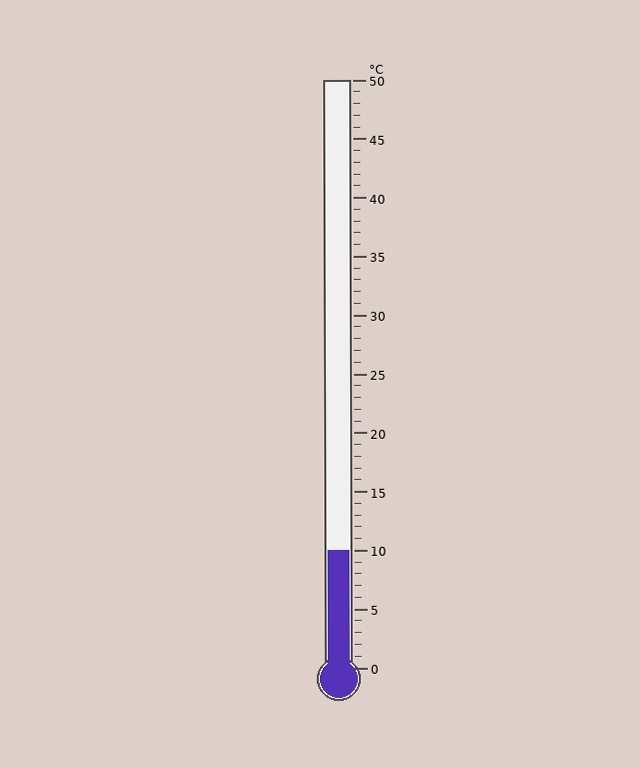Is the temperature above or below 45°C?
The temperature is below 45°C.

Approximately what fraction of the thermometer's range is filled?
The thermometer is filled to approximately 20% of its range.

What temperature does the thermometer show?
The thermometer shows approximately 10°C.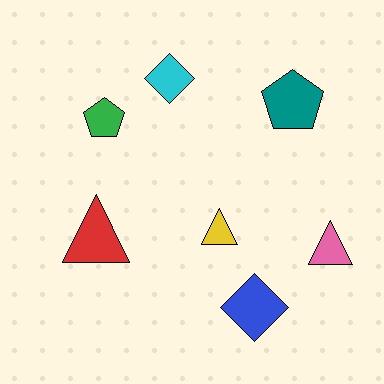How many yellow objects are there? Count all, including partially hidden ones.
There is 1 yellow object.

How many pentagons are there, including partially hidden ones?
There are 2 pentagons.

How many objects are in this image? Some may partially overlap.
There are 7 objects.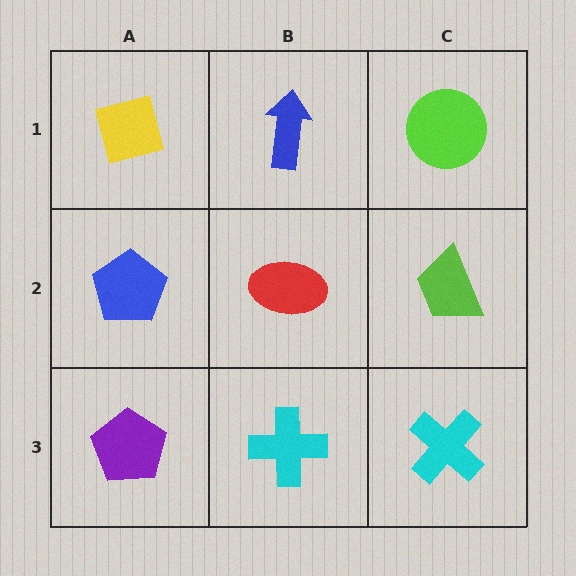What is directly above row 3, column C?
A lime trapezoid.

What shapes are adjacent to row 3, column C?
A lime trapezoid (row 2, column C), a cyan cross (row 3, column B).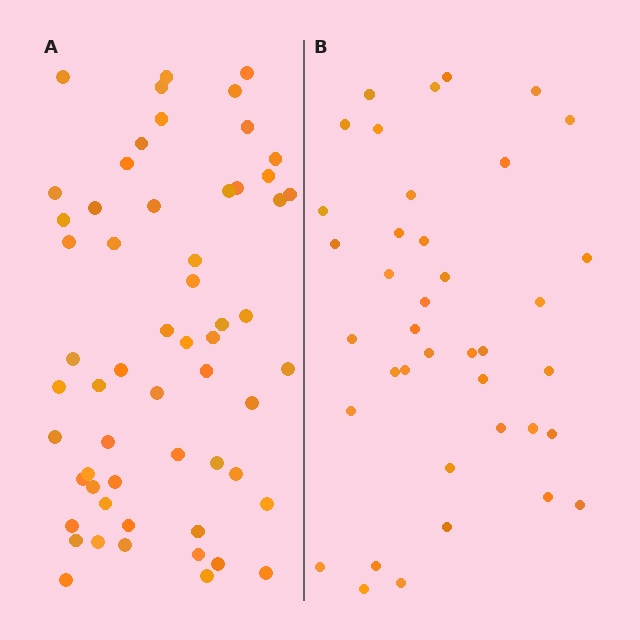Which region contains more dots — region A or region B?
Region A (the left region) has more dots.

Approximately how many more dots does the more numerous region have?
Region A has approximately 20 more dots than region B.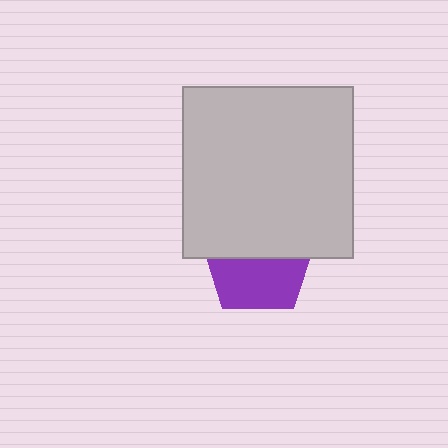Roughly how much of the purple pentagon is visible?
About half of it is visible (roughly 50%).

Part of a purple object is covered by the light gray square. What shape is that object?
It is a pentagon.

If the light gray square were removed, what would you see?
You would see the complete purple pentagon.